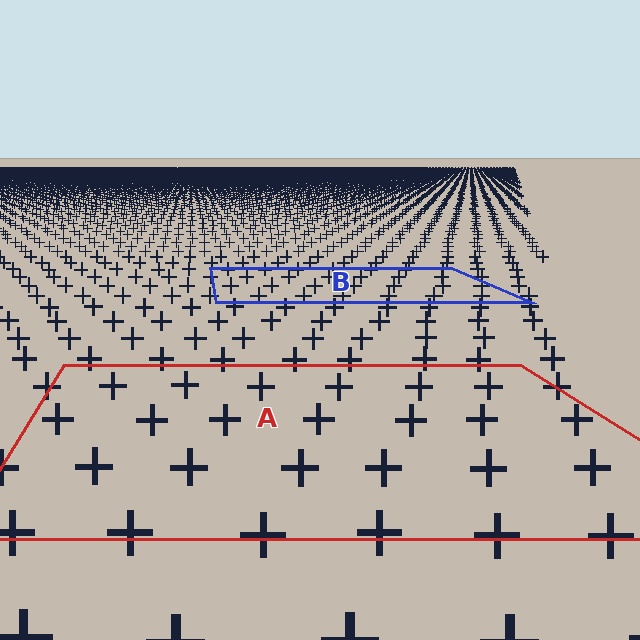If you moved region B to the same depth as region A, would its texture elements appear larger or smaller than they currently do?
They would appear larger. At a closer depth, the same texture elements are projected at a bigger on-screen size.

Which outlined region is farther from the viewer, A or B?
Region B is farther from the viewer — the texture elements inside it appear smaller and more densely packed.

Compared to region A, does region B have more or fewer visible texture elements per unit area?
Region B has more texture elements per unit area — they are packed more densely because it is farther away.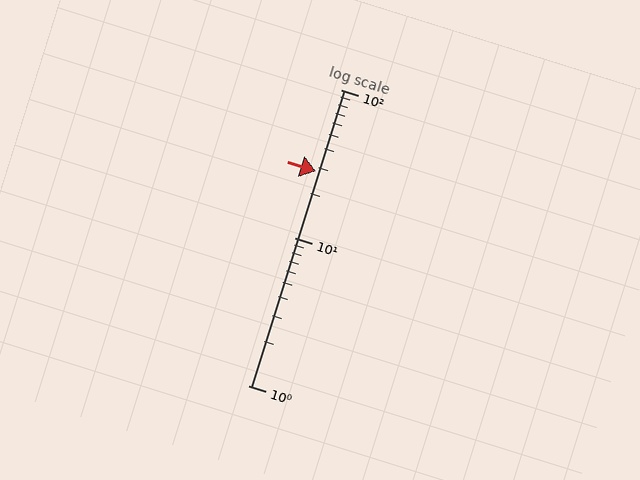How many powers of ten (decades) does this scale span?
The scale spans 2 decades, from 1 to 100.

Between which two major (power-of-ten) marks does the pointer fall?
The pointer is between 10 and 100.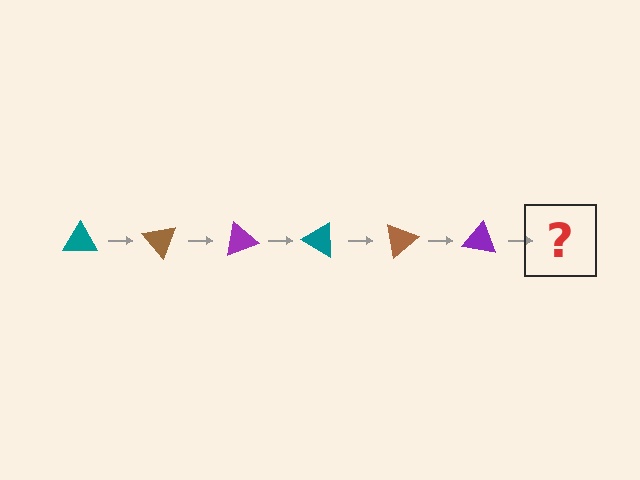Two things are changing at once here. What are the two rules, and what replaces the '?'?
The two rules are that it rotates 50 degrees each step and the color cycles through teal, brown, and purple. The '?' should be a teal triangle, rotated 300 degrees from the start.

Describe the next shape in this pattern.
It should be a teal triangle, rotated 300 degrees from the start.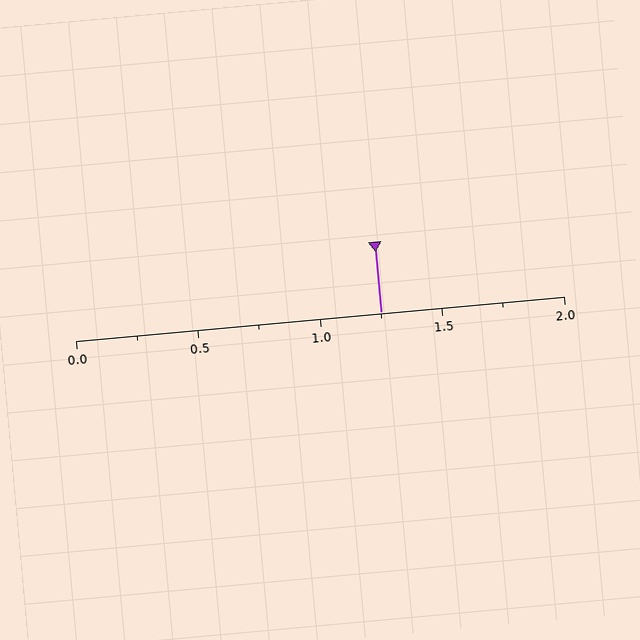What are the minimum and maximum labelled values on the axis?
The axis runs from 0.0 to 2.0.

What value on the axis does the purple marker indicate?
The marker indicates approximately 1.25.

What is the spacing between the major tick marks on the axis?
The major ticks are spaced 0.5 apart.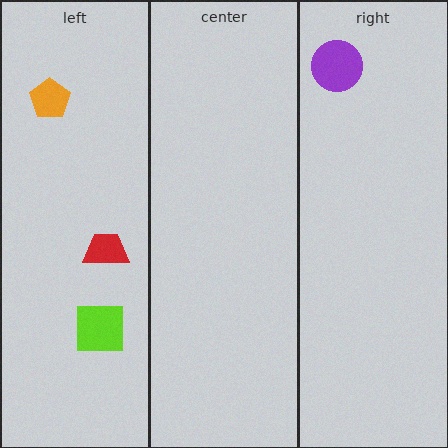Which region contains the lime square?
The left region.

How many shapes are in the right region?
1.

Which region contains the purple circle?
The right region.